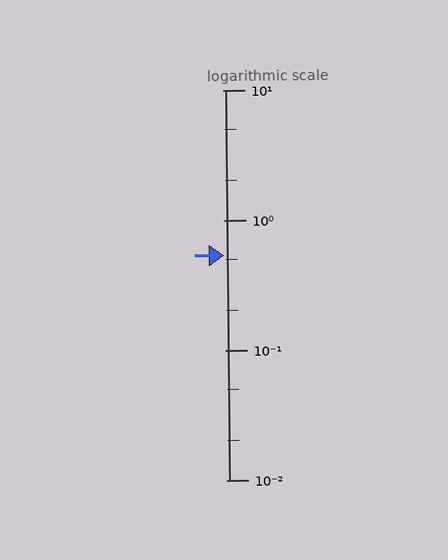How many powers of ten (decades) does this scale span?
The scale spans 3 decades, from 0.01 to 10.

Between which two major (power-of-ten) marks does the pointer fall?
The pointer is between 0.1 and 1.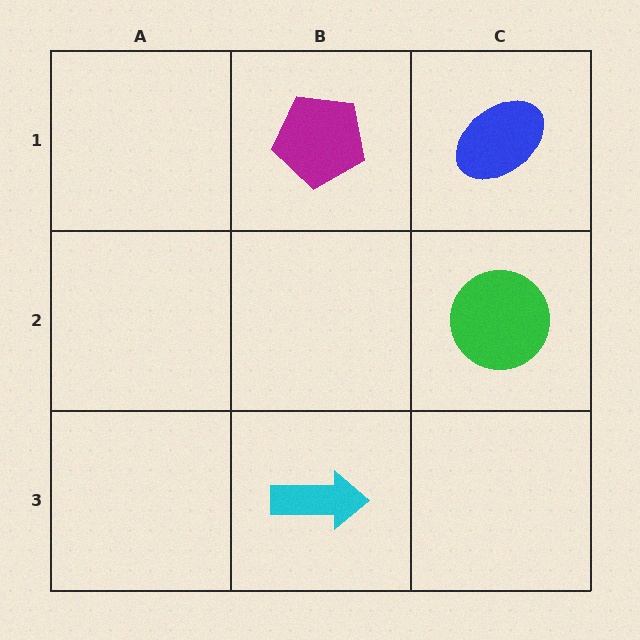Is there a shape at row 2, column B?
No, that cell is empty.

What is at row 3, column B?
A cyan arrow.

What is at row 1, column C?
A blue ellipse.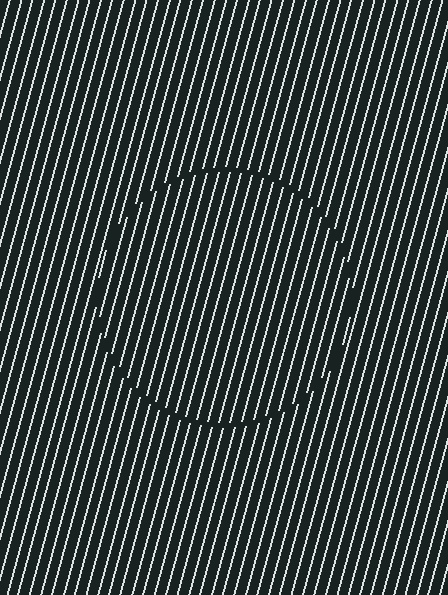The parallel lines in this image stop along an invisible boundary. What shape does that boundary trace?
An illusory circle. The interior of the shape contains the same grating, shifted by half a period — the contour is defined by the phase discontinuity where line-ends from the inner and outer gratings abut.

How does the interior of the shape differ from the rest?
The interior of the shape contains the same grating, shifted by half a period — the contour is defined by the phase discontinuity where line-ends from the inner and outer gratings abut.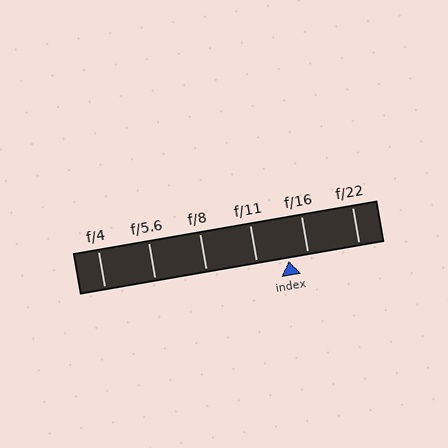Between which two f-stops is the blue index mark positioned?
The index mark is between f/11 and f/16.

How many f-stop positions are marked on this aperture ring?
There are 6 f-stop positions marked.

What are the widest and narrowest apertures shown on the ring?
The widest aperture shown is f/4 and the narrowest is f/22.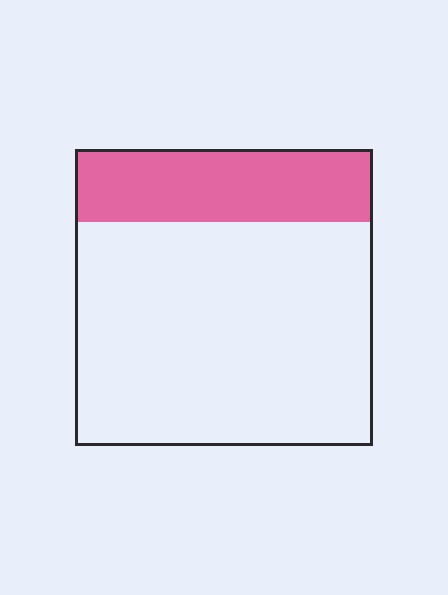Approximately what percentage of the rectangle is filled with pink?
Approximately 25%.